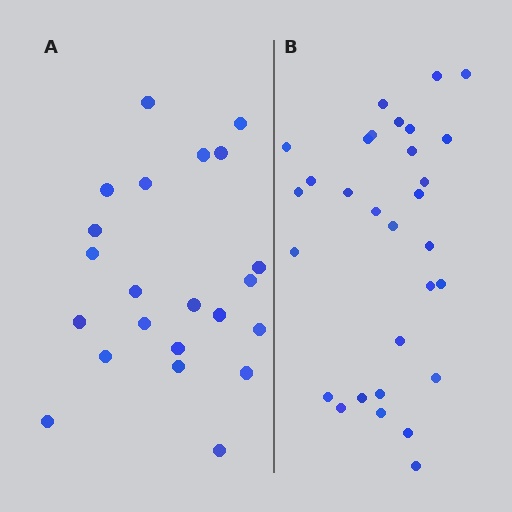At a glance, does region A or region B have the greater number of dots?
Region B (the right region) has more dots.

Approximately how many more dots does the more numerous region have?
Region B has roughly 8 or so more dots than region A.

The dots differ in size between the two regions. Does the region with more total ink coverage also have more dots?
No. Region A has more total ink coverage because its dots are larger, but region B actually contains more individual dots. Total area can be misleading — the number of items is what matters here.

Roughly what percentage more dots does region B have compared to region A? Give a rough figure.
About 35% more.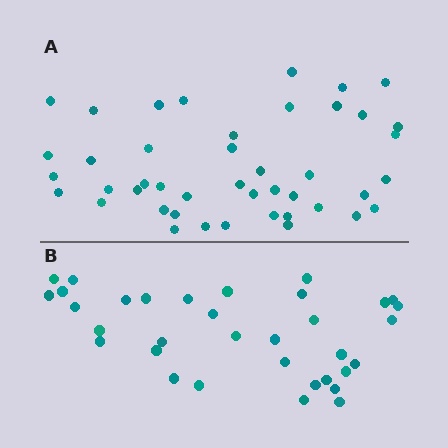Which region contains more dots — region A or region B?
Region A (the top region) has more dots.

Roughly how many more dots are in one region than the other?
Region A has roughly 10 or so more dots than region B.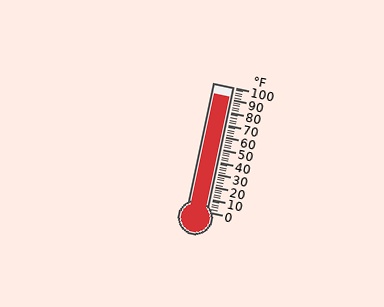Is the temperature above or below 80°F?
The temperature is above 80°F.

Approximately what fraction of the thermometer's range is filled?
The thermometer is filled to approximately 90% of its range.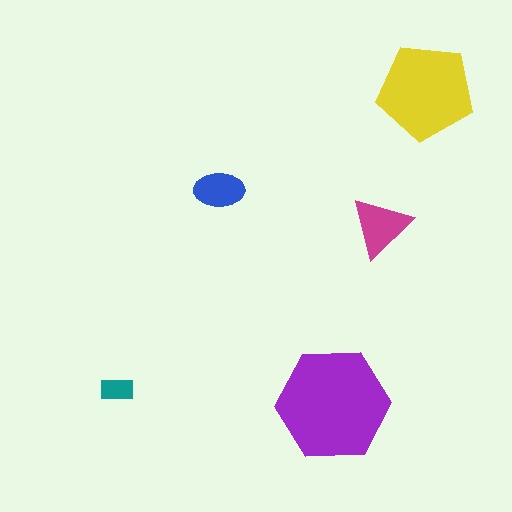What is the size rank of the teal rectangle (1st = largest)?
5th.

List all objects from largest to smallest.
The purple hexagon, the yellow pentagon, the magenta triangle, the blue ellipse, the teal rectangle.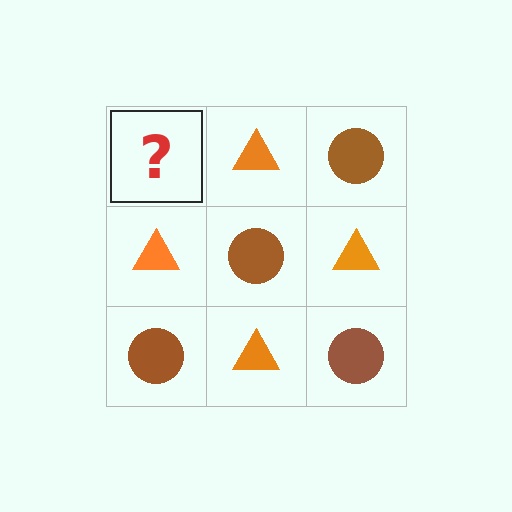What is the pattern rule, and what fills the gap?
The rule is that it alternates brown circle and orange triangle in a checkerboard pattern. The gap should be filled with a brown circle.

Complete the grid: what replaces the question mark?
The question mark should be replaced with a brown circle.